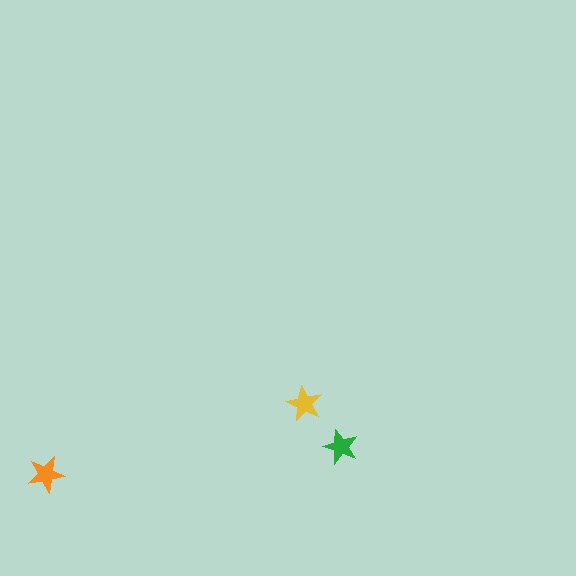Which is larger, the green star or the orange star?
The orange one.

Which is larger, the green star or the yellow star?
The yellow one.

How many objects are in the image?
There are 3 objects in the image.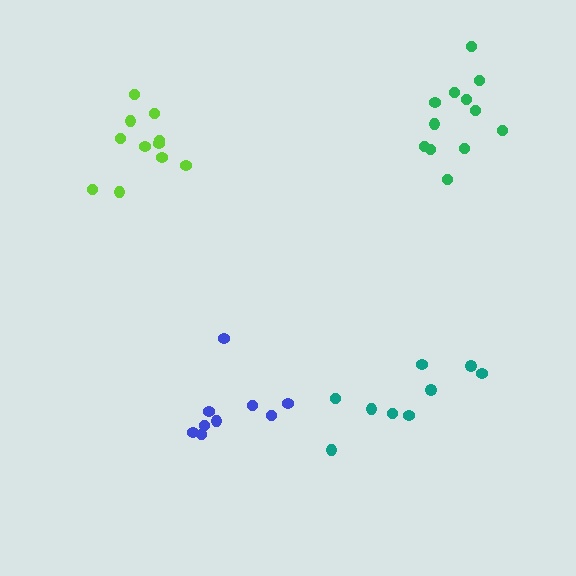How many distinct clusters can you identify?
There are 4 distinct clusters.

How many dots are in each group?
Group 1: 9 dots, Group 2: 9 dots, Group 3: 11 dots, Group 4: 12 dots (41 total).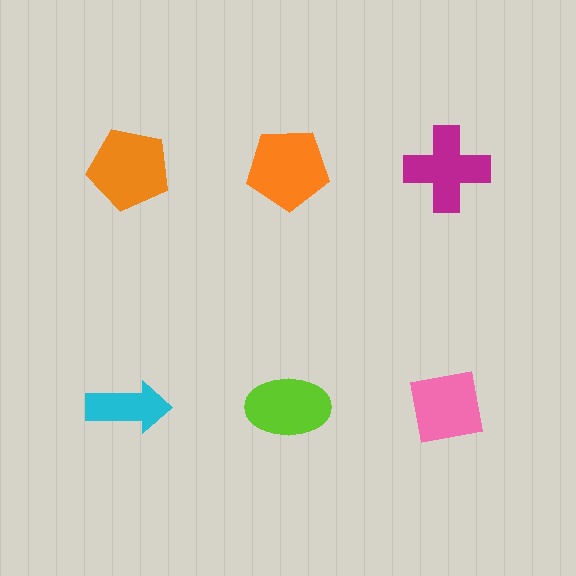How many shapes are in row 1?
3 shapes.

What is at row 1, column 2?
An orange pentagon.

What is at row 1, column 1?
An orange pentagon.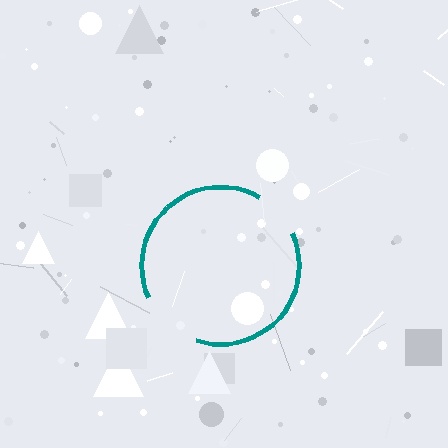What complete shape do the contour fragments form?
The contour fragments form a circle.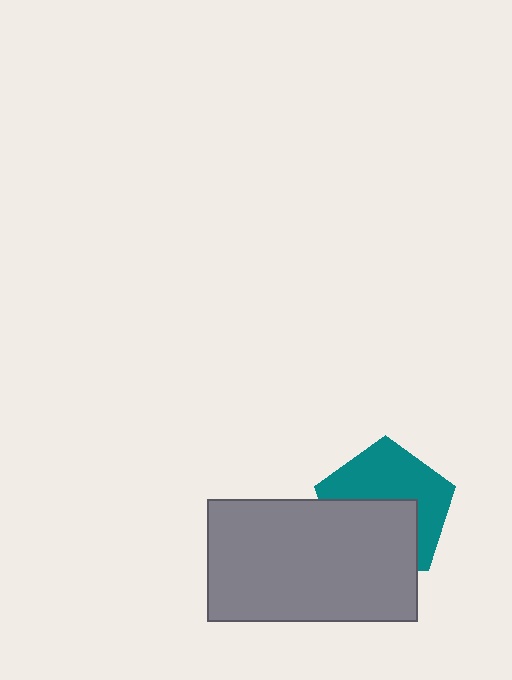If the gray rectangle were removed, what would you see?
You would see the complete teal pentagon.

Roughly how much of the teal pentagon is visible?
About half of it is visible (roughly 53%).